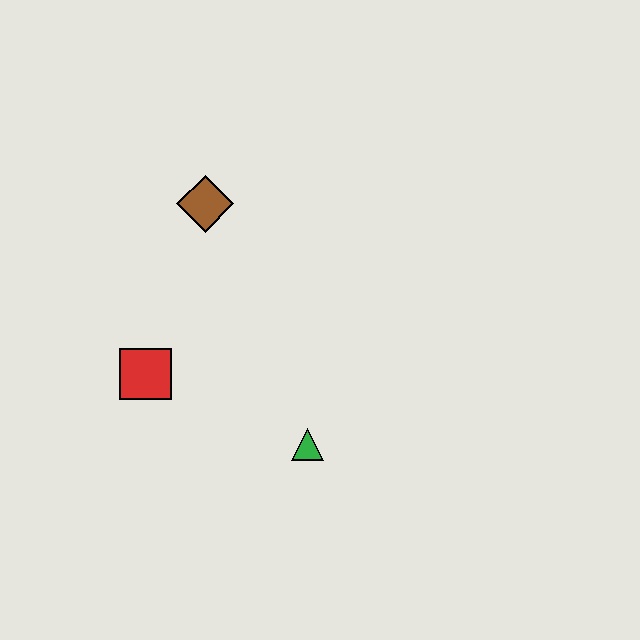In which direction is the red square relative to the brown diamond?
The red square is below the brown diamond.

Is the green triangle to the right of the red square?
Yes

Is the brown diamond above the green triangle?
Yes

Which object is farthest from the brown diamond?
The green triangle is farthest from the brown diamond.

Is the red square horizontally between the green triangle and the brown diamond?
No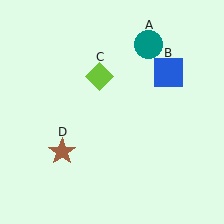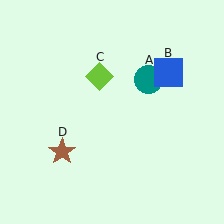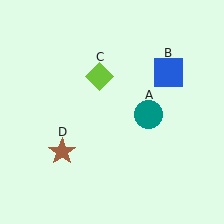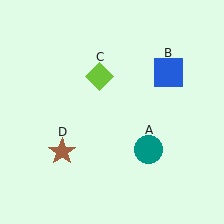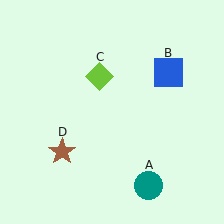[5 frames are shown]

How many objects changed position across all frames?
1 object changed position: teal circle (object A).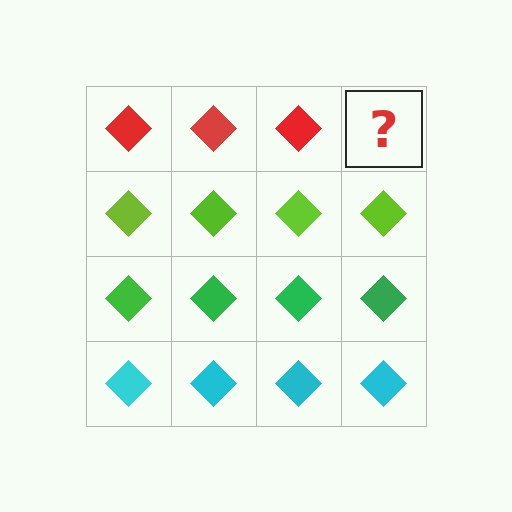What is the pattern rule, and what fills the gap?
The rule is that each row has a consistent color. The gap should be filled with a red diamond.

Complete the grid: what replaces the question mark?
The question mark should be replaced with a red diamond.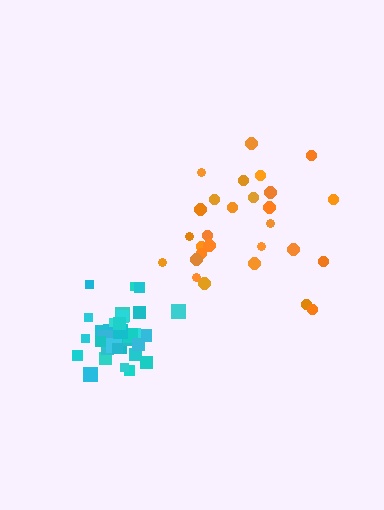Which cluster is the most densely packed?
Cyan.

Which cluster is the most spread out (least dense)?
Orange.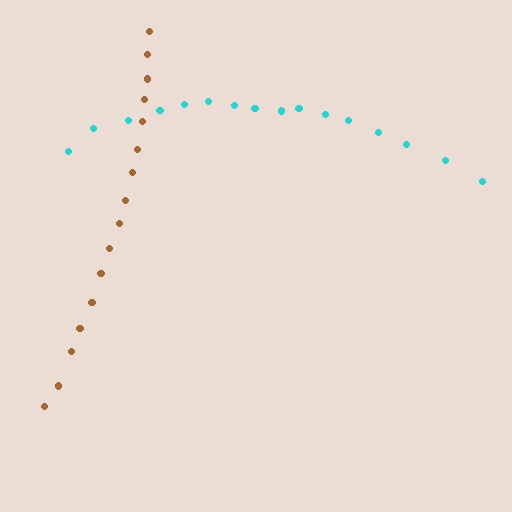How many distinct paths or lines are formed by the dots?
There are 2 distinct paths.